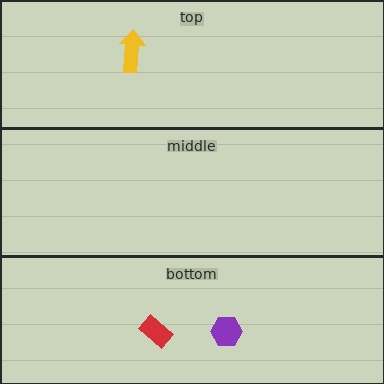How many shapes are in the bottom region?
2.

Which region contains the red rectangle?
The bottom region.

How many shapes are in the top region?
1.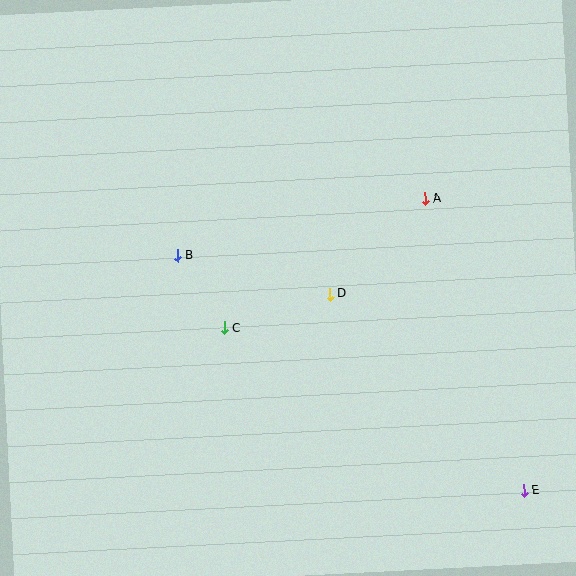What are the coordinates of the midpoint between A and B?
The midpoint between A and B is at (301, 227).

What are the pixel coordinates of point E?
Point E is at (524, 491).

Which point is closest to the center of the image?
Point D at (329, 294) is closest to the center.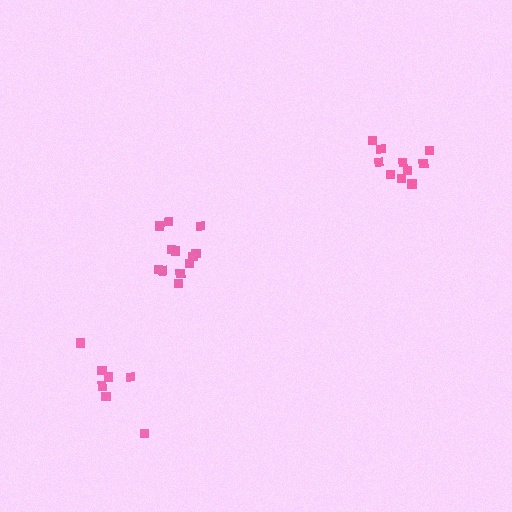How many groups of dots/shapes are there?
There are 3 groups.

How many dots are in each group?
Group 1: 12 dots, Group 2: 10 dots, Group 3: 7 dots (29 total).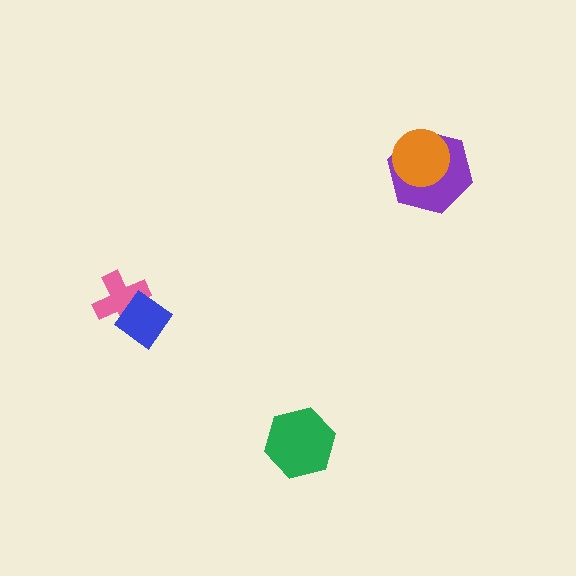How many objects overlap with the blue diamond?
1 object overlaps with the blue diamond.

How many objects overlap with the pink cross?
1 object overlaps with the pink cross.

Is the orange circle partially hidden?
No, no other shape covers it.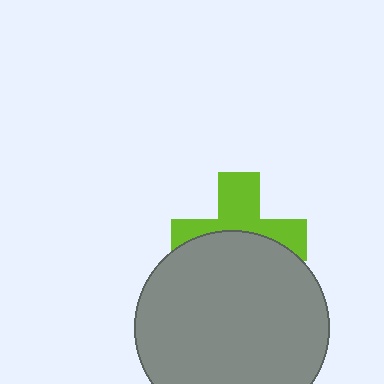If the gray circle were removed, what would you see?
You would see the complete lime cross.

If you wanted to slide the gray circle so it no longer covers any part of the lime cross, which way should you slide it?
Slide it down — that is the most direct way to separate the two shapes.